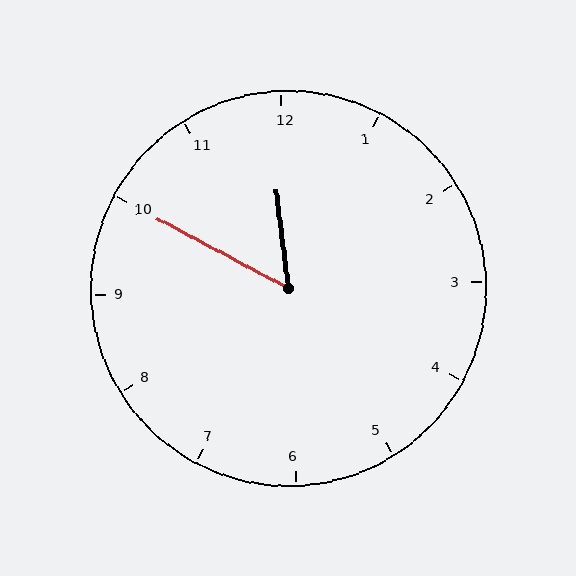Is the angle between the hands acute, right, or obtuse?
It is acute.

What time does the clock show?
11:50.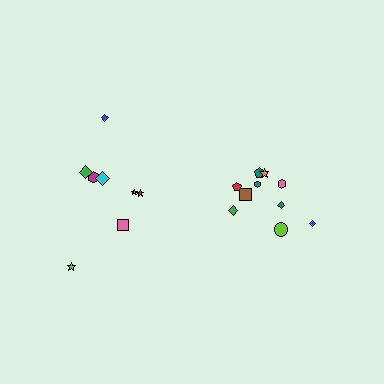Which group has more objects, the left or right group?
The right group.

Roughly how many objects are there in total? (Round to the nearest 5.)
Roughly 20 objects in total.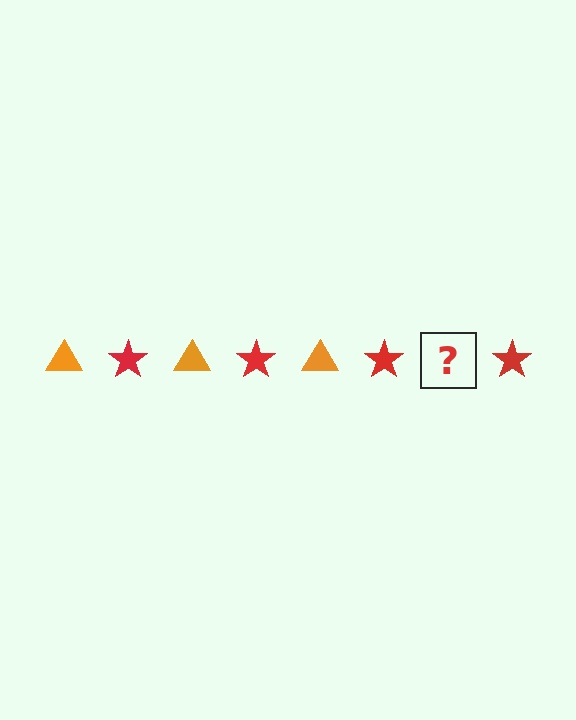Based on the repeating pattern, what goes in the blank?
The blank should be an orange triangle.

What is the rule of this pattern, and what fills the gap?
The rule is that the pattern alternates between orange triangle and red star. The gap should be filled with an orange triangle.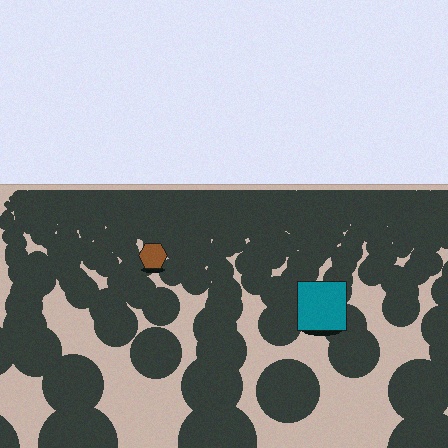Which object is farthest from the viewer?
The brown hexagon is farthest from the viewer. It appears smaller and the ground texture around it is denser.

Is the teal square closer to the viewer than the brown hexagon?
Yes. The teal square is closer — you can tell from the texture gradient: the ground texture is coarser near it.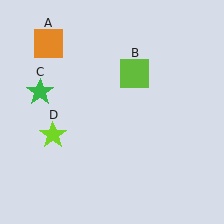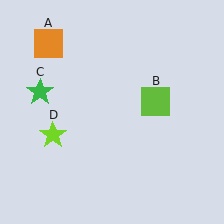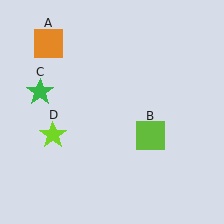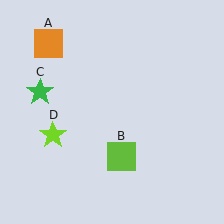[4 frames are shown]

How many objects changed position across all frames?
1 object changed position: lime square (object B).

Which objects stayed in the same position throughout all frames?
Orange square (object A) and green star (object C) and lime star (object D) remained stationary.